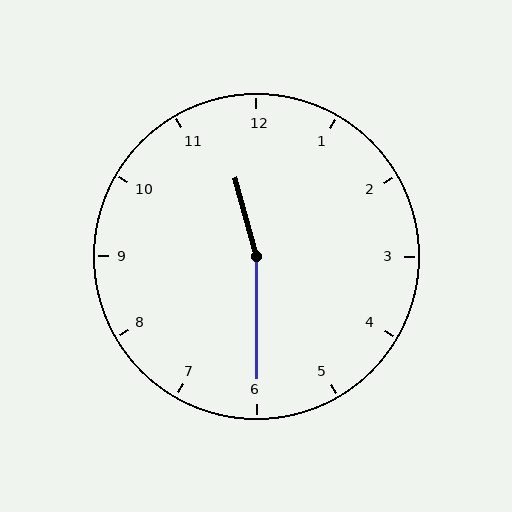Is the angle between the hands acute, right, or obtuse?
It is obtuse.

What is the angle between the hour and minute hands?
Approximately 165 degrees.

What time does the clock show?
11:30.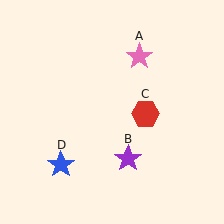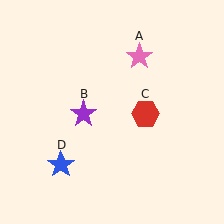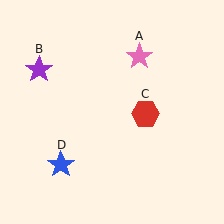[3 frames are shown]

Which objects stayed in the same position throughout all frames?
Pink star (object A) and red hexagon (object C) and blue star (object D) remained stationary.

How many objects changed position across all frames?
1 object changed position: purple star (object B).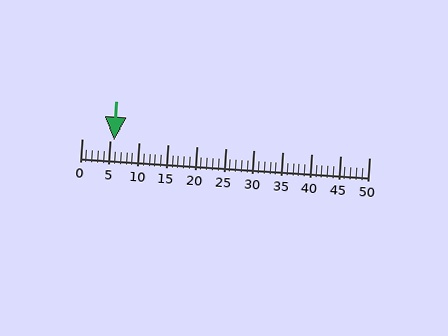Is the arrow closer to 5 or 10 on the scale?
The arrow is closer to 5.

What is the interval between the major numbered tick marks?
The major tick marks are spaced 5 units apart.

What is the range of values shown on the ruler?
The ruler shows values from 0 to 50.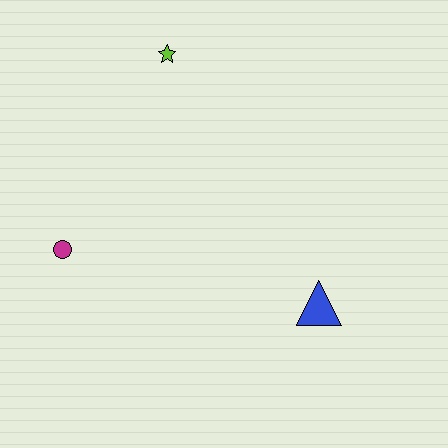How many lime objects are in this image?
There is 1 lime object.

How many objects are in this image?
There are 3 objects.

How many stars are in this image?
There is 1 star.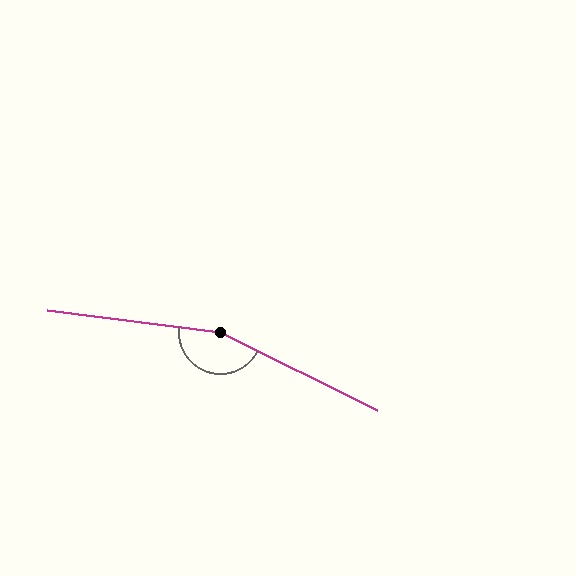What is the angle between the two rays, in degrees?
Approximately 160 degrees.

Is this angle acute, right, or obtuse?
It is obtuse.